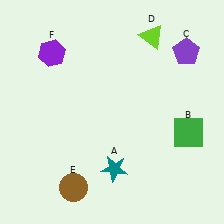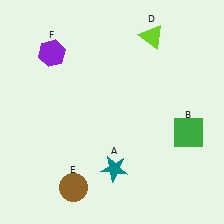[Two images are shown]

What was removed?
The purple pentagon (C) was removed in Image 2.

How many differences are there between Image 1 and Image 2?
There is 1 difference between the two images.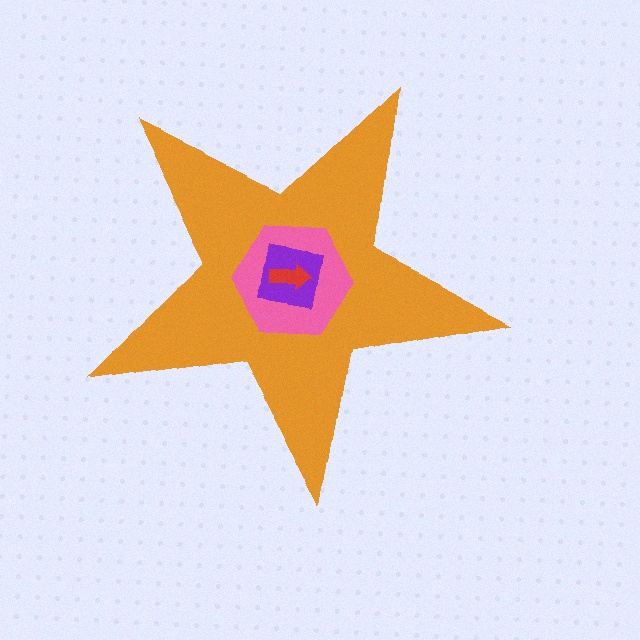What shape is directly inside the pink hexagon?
The purple square.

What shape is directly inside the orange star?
The pink hexagon.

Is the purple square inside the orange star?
Yes.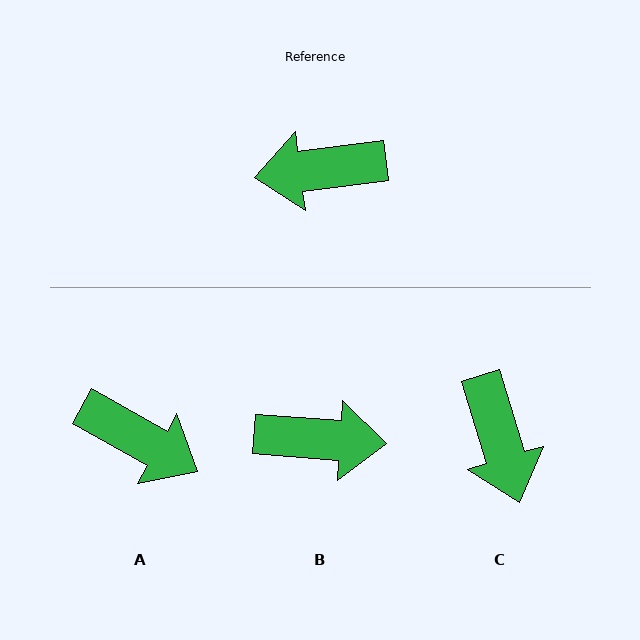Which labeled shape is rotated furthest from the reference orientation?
B, about 169 degrees away.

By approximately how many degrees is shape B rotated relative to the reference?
Approximately 169 degrees counter-clockwise.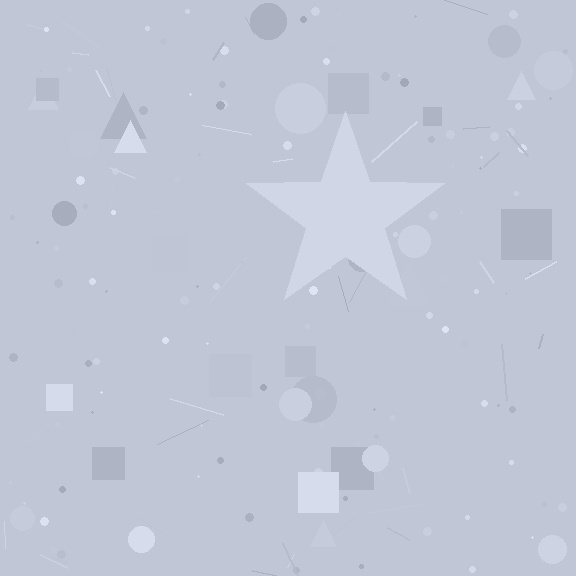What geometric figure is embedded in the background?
A star is embedded in the background.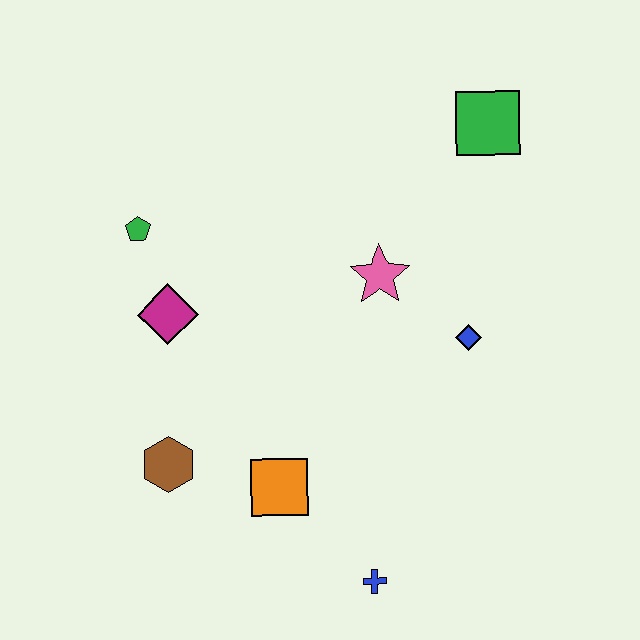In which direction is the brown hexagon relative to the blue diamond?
The brown hexagon is to the left of the blue diamond.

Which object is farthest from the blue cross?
The green square is farthest from the blue cross.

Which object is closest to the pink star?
The blue diamond is closest to the pink star.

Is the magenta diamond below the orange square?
No